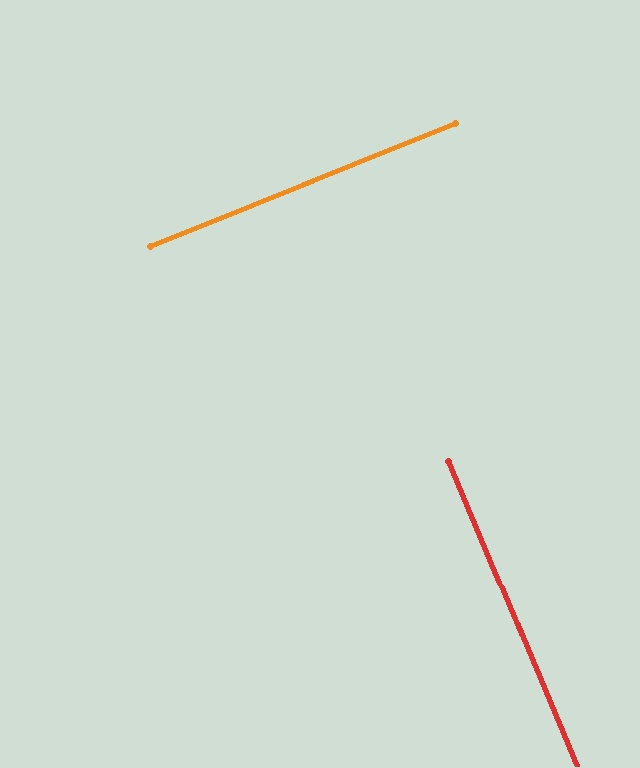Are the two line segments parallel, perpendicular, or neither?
Perpendicular — they meet at approximately 89°.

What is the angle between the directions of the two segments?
Approximately 89 degrees.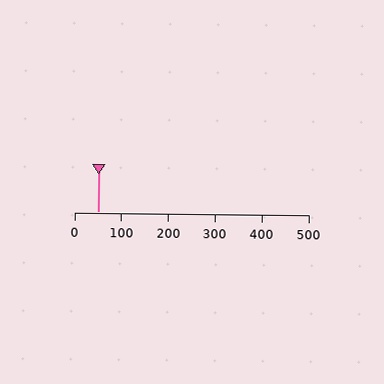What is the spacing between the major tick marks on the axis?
The major ticks are spaced 100 apart.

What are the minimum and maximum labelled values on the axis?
The axis runs from 0 to 500.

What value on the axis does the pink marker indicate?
The marker indicates approximately 50.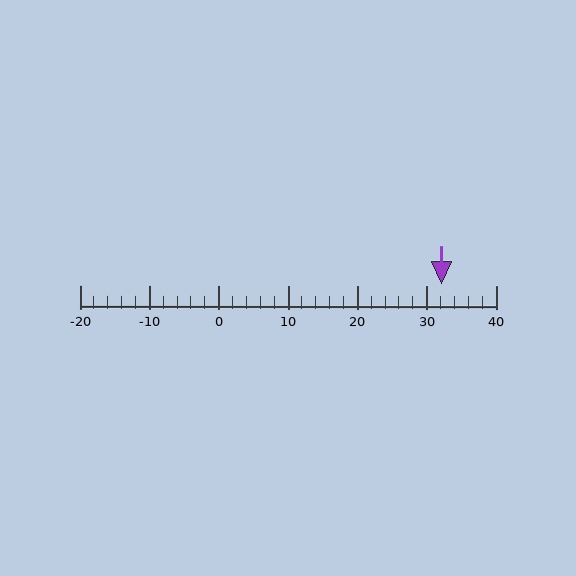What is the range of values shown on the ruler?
The ruler shows values from -20 to 40.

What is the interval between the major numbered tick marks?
The major tick marks are spaced 10 units apart.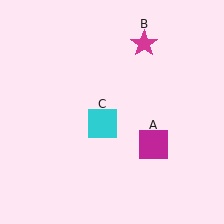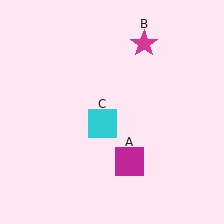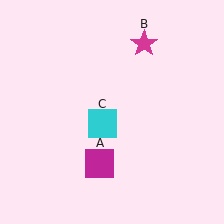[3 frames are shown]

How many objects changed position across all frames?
1 object changed position: magenta square (object A).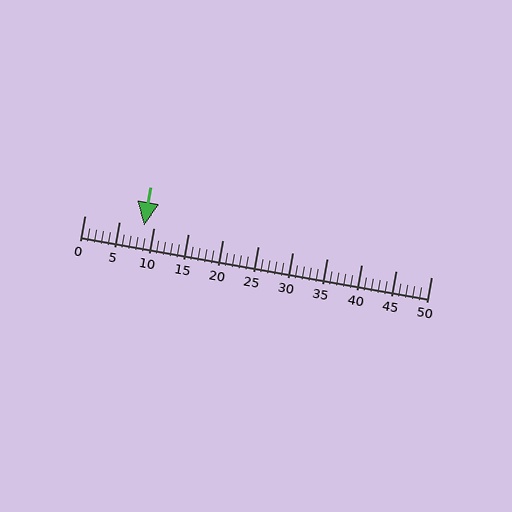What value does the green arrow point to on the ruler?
The green arrow points to approximately 9.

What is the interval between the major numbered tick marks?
The major tick marks are spaced 5 units apart.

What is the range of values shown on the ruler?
The ruler shows values from 0 to 50.